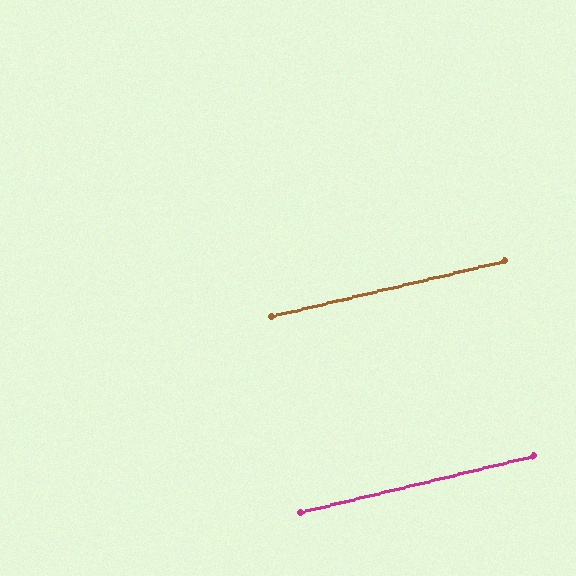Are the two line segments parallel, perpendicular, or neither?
Parallel — their directions differ by only 0.3°.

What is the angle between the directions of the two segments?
Approximately 0 degrees.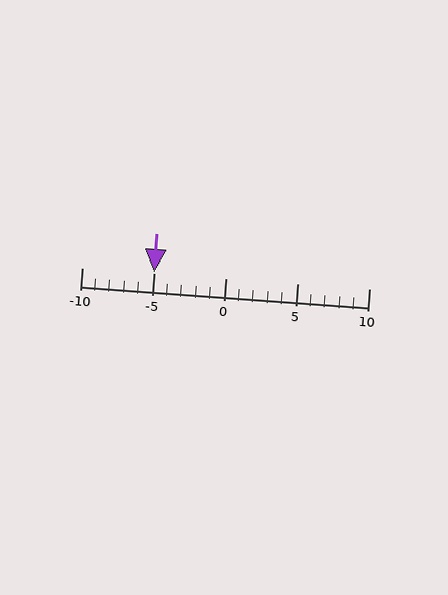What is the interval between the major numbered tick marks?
The major tick marks are spaced 5 units apart.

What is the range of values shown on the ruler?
The ruler shows values from -10 to 10.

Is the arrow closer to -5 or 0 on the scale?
The arrow is closer to -5.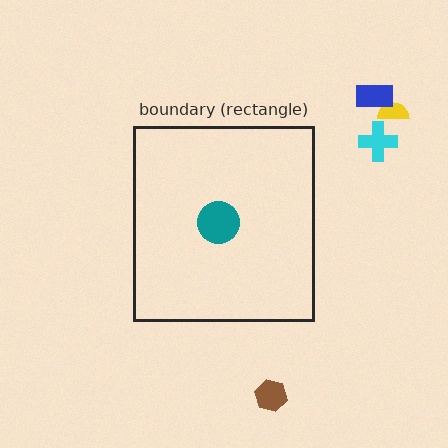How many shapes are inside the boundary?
1 inside, 4 outside.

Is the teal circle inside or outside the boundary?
Inside.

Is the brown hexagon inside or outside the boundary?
Outside.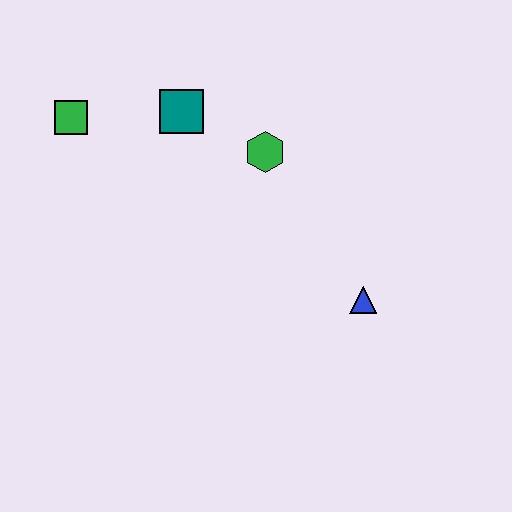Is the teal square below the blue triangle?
No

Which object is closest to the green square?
The teal square is closest to the green square.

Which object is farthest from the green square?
The blue triangle is farthest from the green square.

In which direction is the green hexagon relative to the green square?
The green hexagon is to the right of the green square.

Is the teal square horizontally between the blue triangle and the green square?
Yes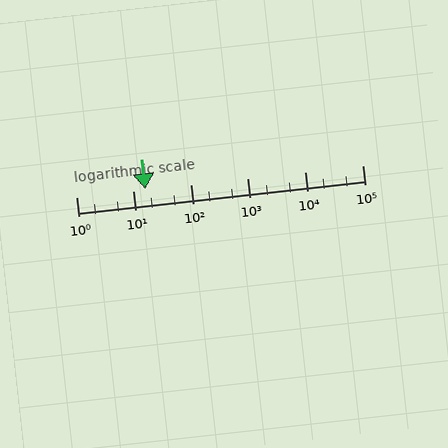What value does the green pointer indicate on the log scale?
The pointer indicates approximately 16.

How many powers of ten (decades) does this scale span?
The scale spans 5 decades, from 1 to 100000.